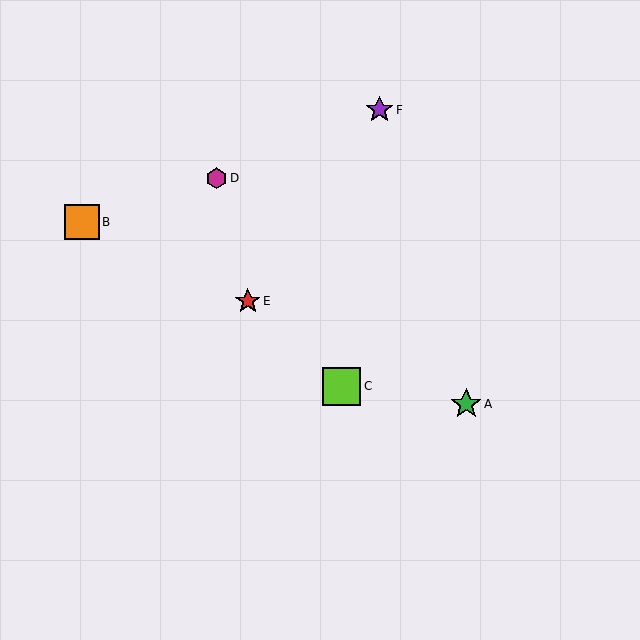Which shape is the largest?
The lime square (labeled C) is the largest.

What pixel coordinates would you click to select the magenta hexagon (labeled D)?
Click at (217, 178) to select the magenta hexagon D.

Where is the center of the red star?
The center of the red star is at (248, 301).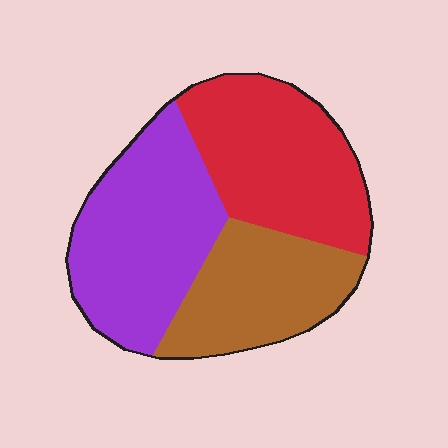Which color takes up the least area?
Brown, at roughly 25%.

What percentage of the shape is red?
Red covers roughly 35% of the shape.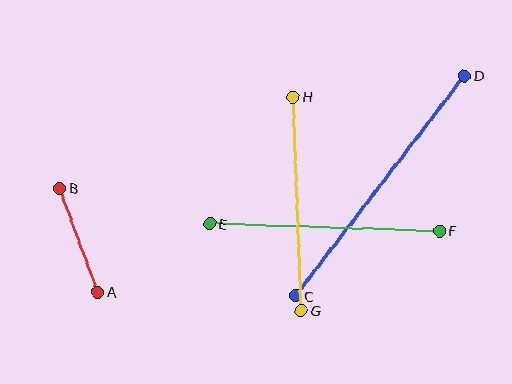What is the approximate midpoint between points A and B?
The midpoint is at approximately (79, 240) pixels.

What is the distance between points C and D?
The distance is approximately 277 pixels.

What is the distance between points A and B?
The distance is approximately 111 pixels.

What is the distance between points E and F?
The distance is approximately 230 pixels.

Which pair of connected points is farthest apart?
Points C and D are farthest apart.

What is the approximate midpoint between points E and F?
The midpoint is at approximately (325, 227) pixels.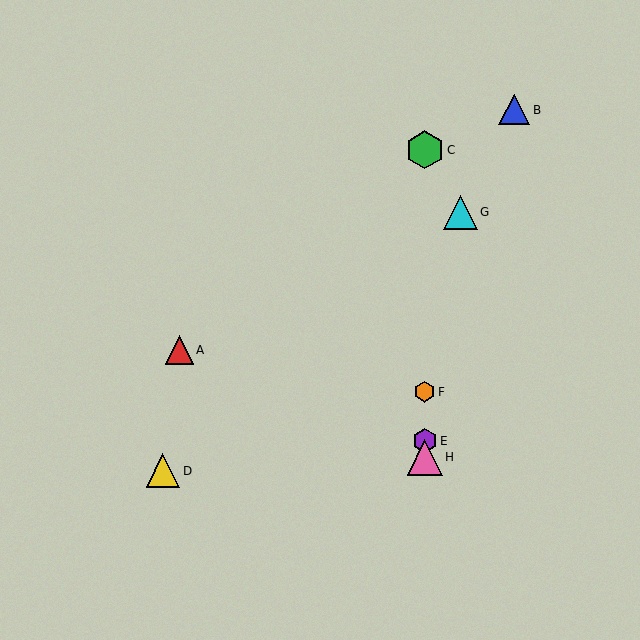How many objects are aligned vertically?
4 objects (C, E, F, H) are aligned vertically.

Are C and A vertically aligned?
No, C is at x≈425 and A is at x≈179.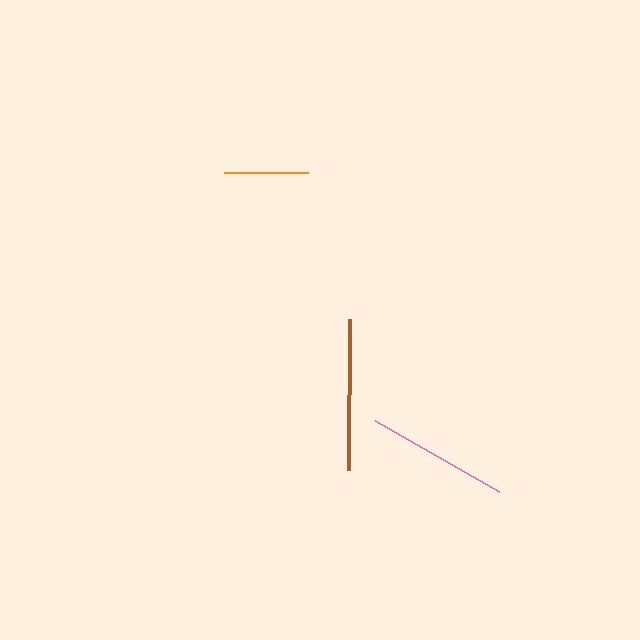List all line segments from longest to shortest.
From longest to shortest: brown, pink, orange.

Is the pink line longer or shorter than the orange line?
The pink line is longer than the orange line.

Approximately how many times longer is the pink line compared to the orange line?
The pink line is approximately 1.7 times the length of the orange line.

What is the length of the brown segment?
The brown segment is approximately 151 pixels long.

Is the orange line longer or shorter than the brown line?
The brown line is longer than the orange line.